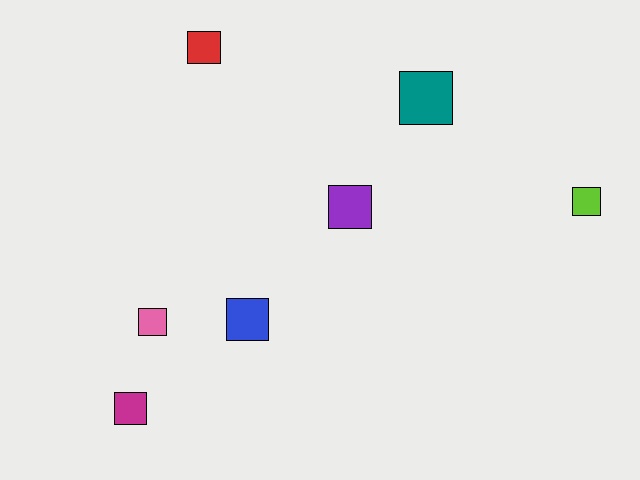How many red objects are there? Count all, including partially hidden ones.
There is 1 red object.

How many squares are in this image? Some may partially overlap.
There are 7 squares.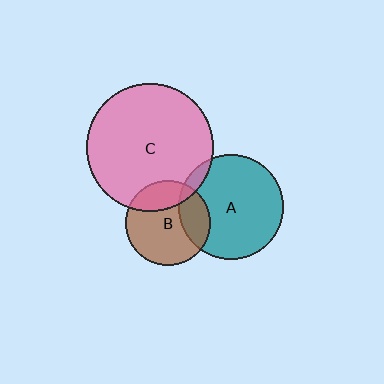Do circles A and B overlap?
Yes.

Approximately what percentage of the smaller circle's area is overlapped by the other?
Approximately 25%.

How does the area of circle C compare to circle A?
Approximately 1.5 times.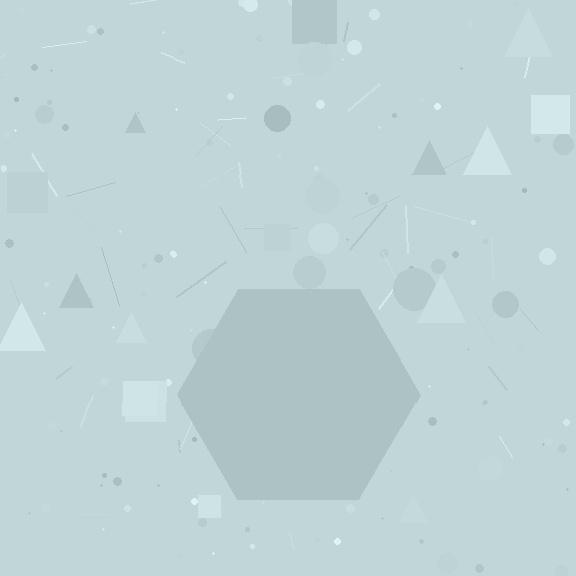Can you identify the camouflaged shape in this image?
The camouflaged shape is a hexagon.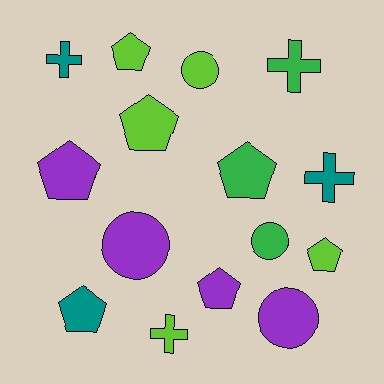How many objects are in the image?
There are 15 objects.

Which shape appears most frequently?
Pentagon, with 7 objects.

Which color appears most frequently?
Lime, with 5 objects.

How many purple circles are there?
There are 2 purple circles.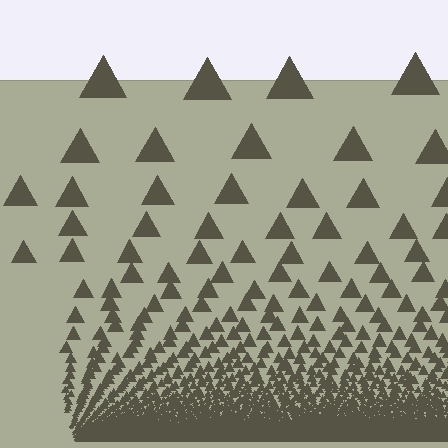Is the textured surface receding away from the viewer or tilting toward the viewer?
The surface appears to tilt toward the viewer. Texture elements get larger and sparser toward the top.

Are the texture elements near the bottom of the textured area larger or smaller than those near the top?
Smaller. The gradient is inverted — elements near the bottom are smaller and denser.